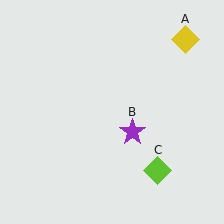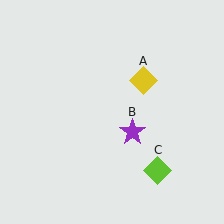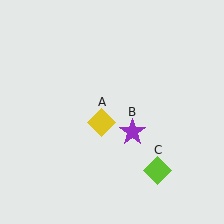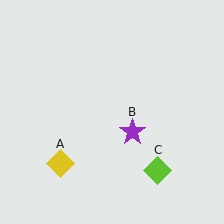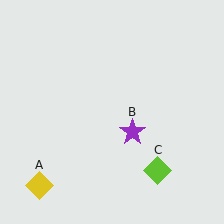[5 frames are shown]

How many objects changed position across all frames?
1 object changed position: yellow diamond (object A).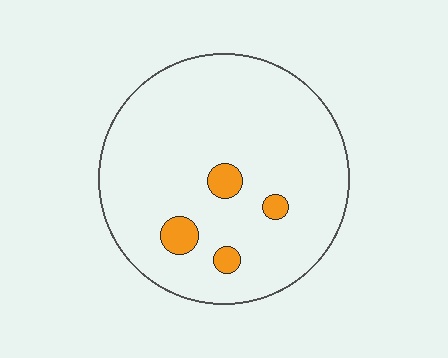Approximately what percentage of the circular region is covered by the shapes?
Approximately 5%.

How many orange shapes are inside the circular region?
4.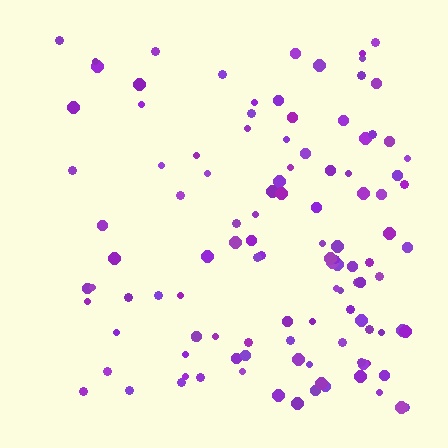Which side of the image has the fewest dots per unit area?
The left.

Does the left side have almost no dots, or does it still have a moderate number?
Still a moderate number, just noticeably fewer than the right.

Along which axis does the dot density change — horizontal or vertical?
Horizontal.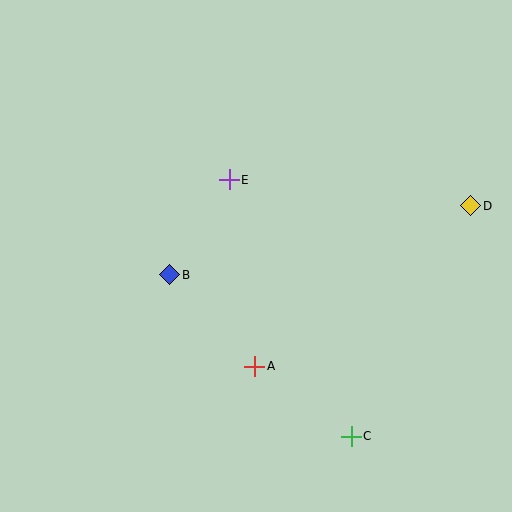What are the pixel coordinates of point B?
Point B is at (170, 275).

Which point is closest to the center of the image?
Point E at (229, 180) is closest to the center.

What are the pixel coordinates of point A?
Point A is at (255, 366).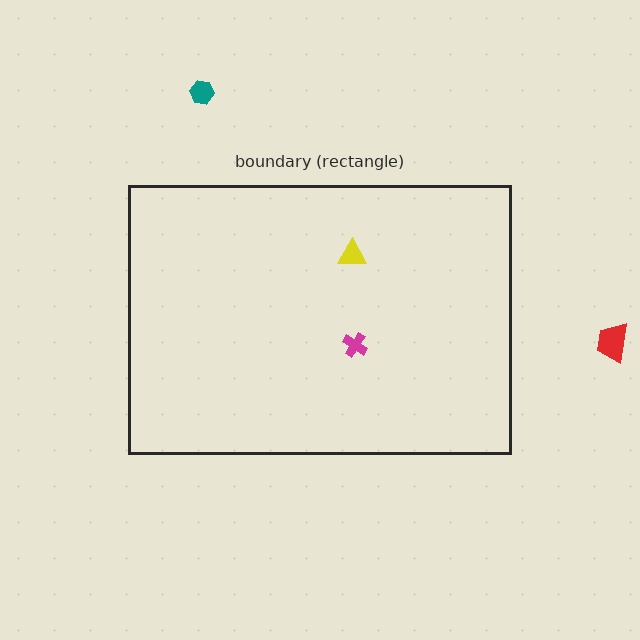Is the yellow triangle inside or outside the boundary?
Inside.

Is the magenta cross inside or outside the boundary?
Inside.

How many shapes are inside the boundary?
2 inside, 2 outside.